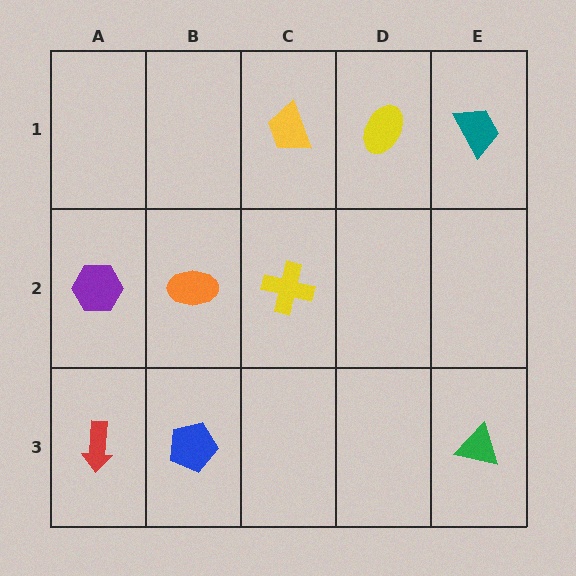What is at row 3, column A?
A red arrow.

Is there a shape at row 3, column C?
No, that cell is empty.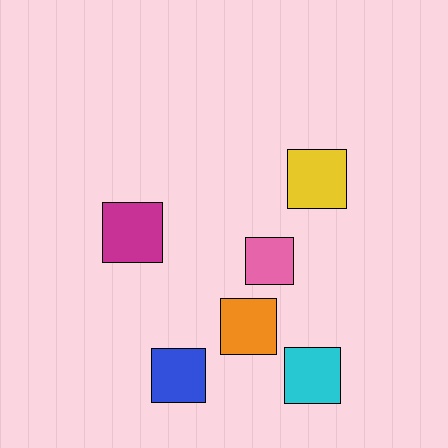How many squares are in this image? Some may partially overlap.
There are 6 squares.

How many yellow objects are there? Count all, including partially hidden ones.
There is 1 yellow object.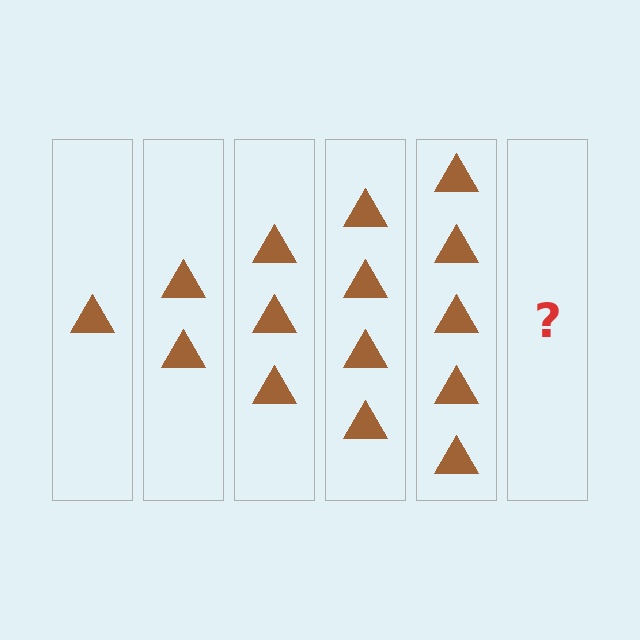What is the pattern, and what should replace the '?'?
The pattern is that each step adds one more triangle. The '?' should be 6 triangles.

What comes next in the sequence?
The next element should be 6 triangles.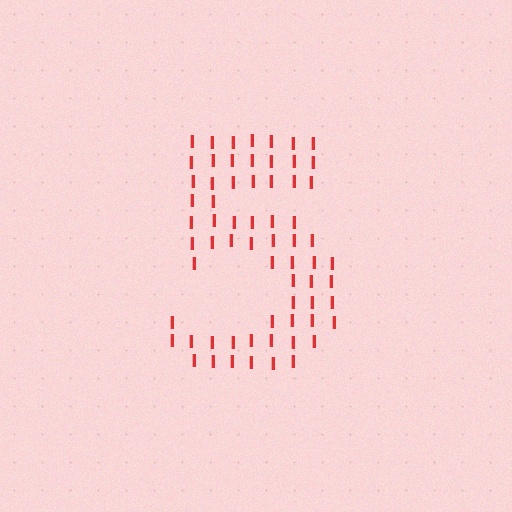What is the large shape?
The large shape is the digit 5.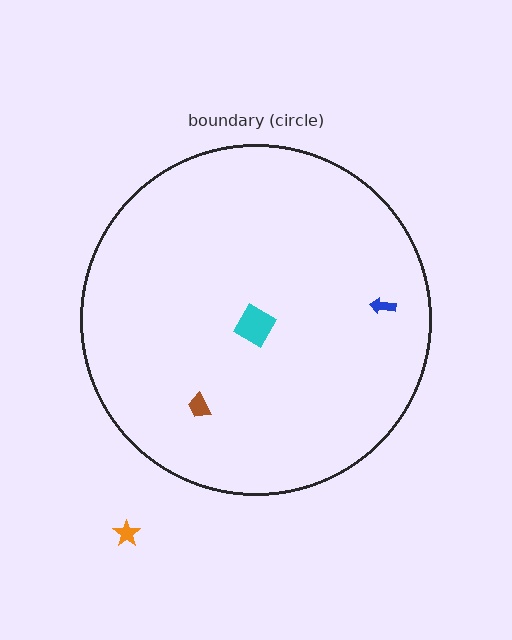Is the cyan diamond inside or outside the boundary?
Inside.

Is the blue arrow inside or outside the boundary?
Inside.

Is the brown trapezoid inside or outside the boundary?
Inside.